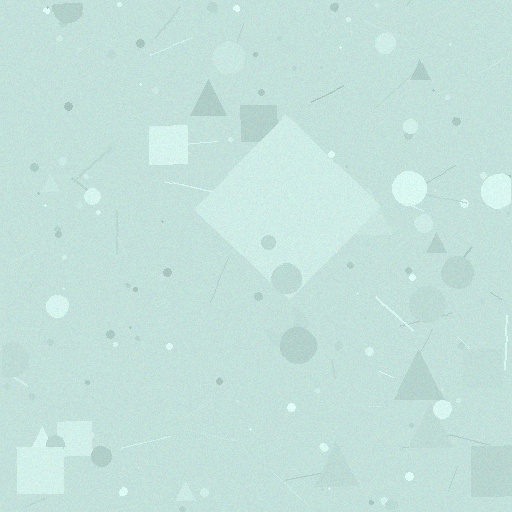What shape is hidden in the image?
A diamond is hidden in the image.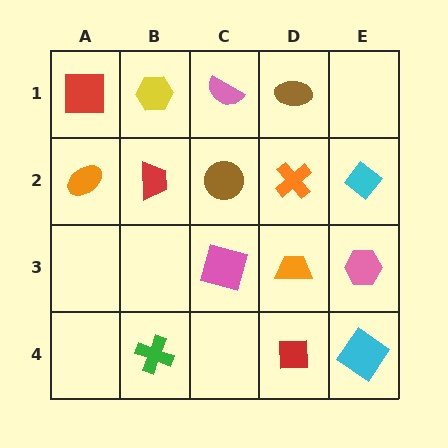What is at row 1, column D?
A brown ellipse.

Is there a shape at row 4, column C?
No, that cell is empty.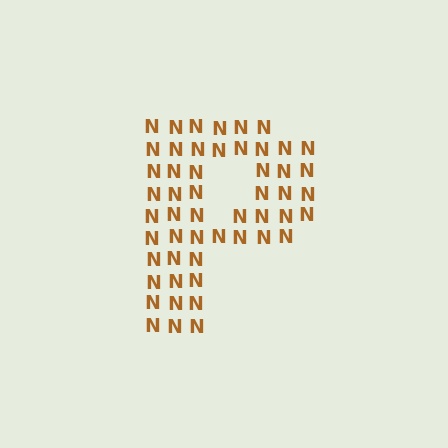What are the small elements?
The small elements are letter N's.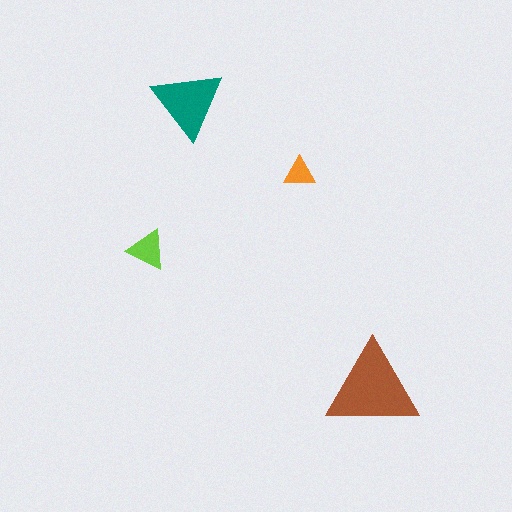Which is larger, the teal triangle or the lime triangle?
The teal one.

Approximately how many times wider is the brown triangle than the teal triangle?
About 1.5 times wider.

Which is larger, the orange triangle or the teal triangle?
The teal one.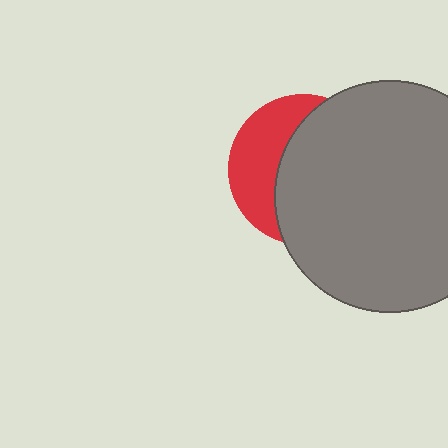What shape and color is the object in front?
The object in front is a gray circle.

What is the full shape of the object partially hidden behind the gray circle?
The partially hidden object is a red circle.